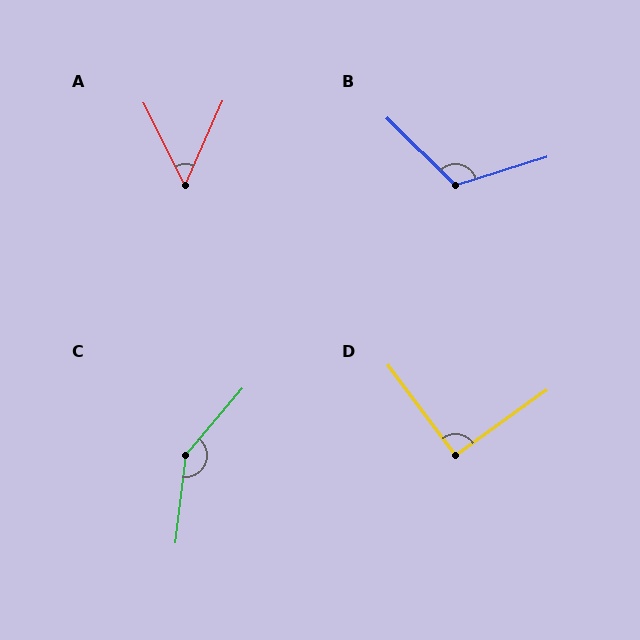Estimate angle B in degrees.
Approximately 118 degrees.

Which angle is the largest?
C, at approximately 147 degrees.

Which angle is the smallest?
A, at approximately 51 degrees.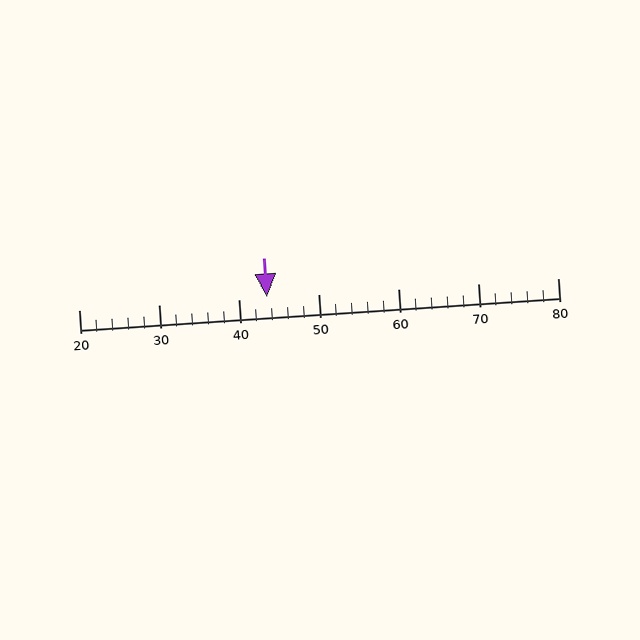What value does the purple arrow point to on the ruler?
The purple arrow points to approximately 44.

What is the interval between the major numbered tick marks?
The major tick marks are spaced 10 units apart.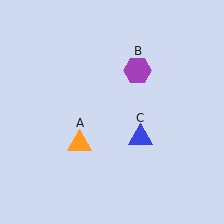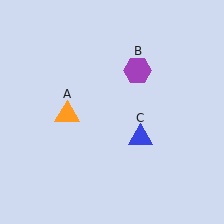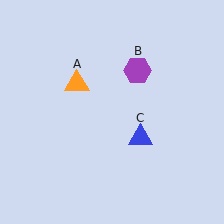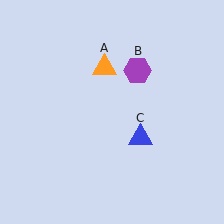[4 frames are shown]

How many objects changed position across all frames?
1 object changed position: orange triangle (object A).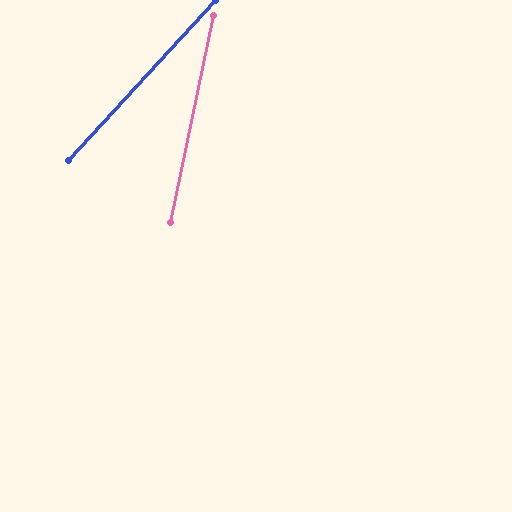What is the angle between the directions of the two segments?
Approximately 31 degrees.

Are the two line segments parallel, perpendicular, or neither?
Neither parallel nor perpendicular — they differ by about 31°.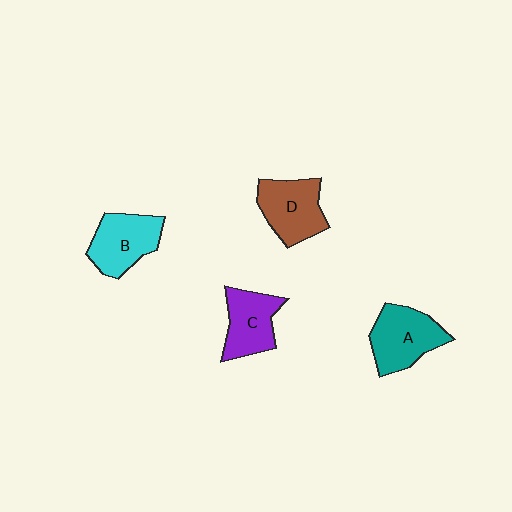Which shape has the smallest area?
Shape C (purple).